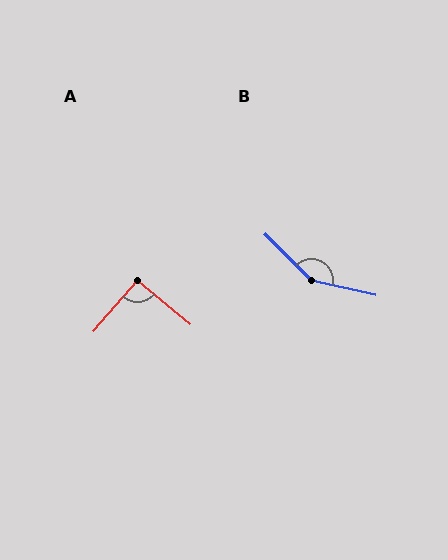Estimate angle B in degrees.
Approximately 148 degrees.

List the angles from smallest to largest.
A (92°), B (148°).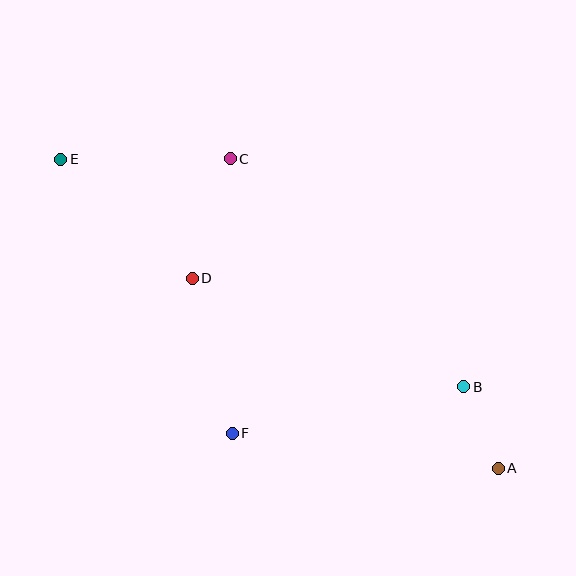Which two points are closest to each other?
Points A and B are closest to each other.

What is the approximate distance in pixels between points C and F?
The distance between C and F is approximately 274 pixels.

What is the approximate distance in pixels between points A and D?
The distance between A and D is approximately 360 pixels.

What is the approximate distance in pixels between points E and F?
The distance between E and F is approximately 323 pixels.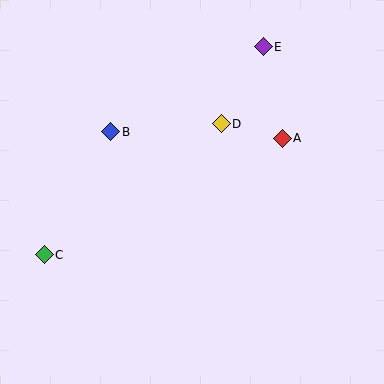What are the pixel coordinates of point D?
Point D is at (221, 124).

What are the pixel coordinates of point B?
Point B is at (111, 132).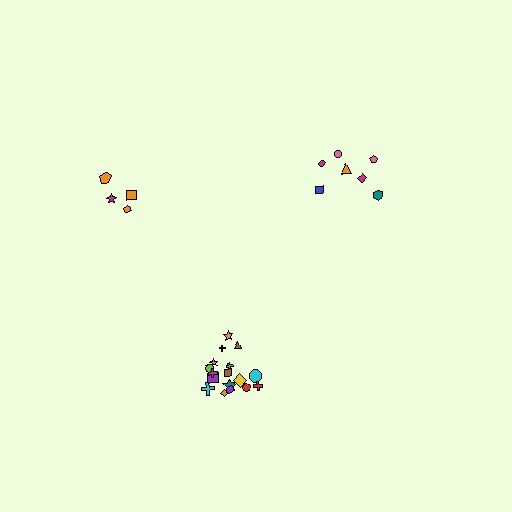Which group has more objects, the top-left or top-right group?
The top-right group.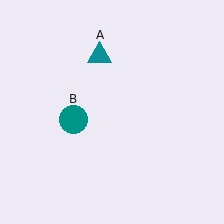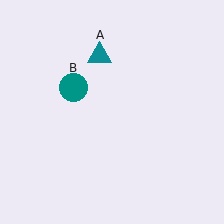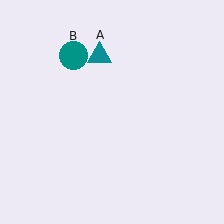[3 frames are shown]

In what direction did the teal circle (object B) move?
The teal circle (object B) moved up.